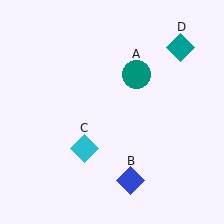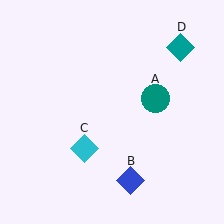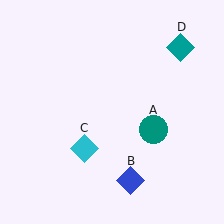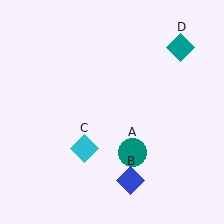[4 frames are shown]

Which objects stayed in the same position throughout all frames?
Blue diamond (object B) and cyan diamond (object C) and teal diamond (object D) remained stationary.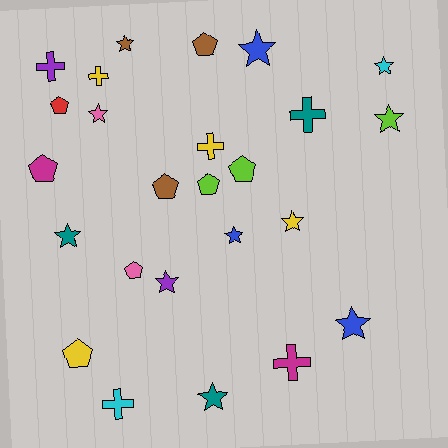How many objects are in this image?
There are 25 objects.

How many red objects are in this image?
There is 1 red object.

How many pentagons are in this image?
There are 8 pentagons.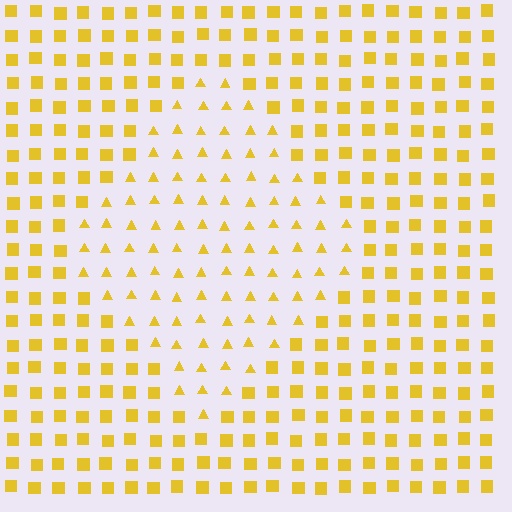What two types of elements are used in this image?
The image uses triangles inside the diamond region and squares outside it.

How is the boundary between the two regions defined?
The boundary is defined by a change in element shape: triangles inside vs. squares outside. All elements share the same color and spacing.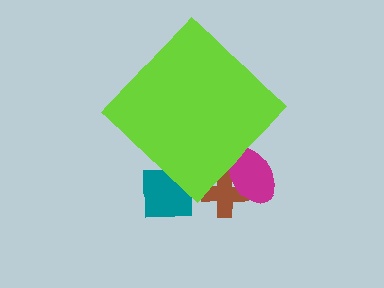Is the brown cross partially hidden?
Yes, the brown cross is partially hidden behind the lime diamond.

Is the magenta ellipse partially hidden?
Yes, the magenta ellipse is partially hidden behind the lime diamond.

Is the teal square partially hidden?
Yes, the teal square is partially hidden behind the lime diamond.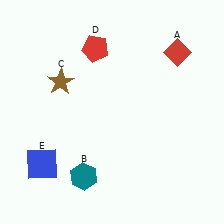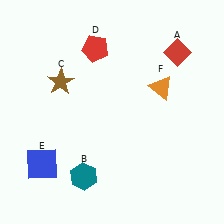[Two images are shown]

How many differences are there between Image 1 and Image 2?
There is 1 difference between the two images.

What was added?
An orange triangle (F) was added in Image 2.